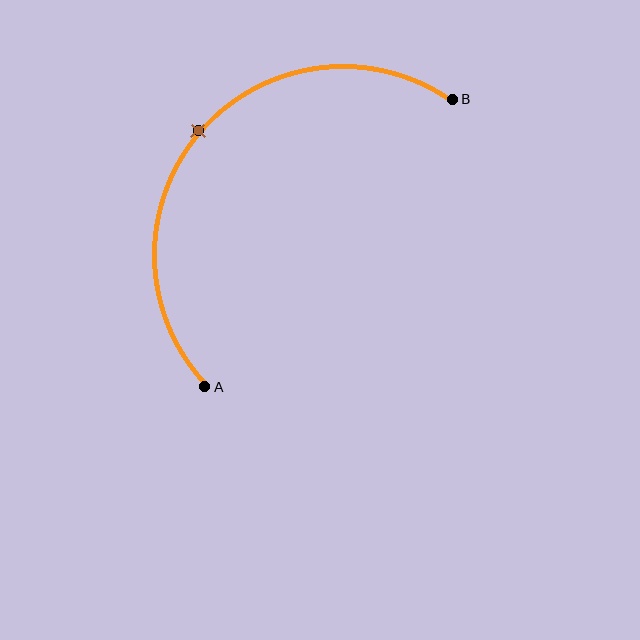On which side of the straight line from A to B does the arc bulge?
The arc bulges above and to the left of the straight line connecting A and B.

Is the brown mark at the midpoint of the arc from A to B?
Yes. The brown mark lies on the arc at equal arc-length from both A and B — it is the arc midpoint.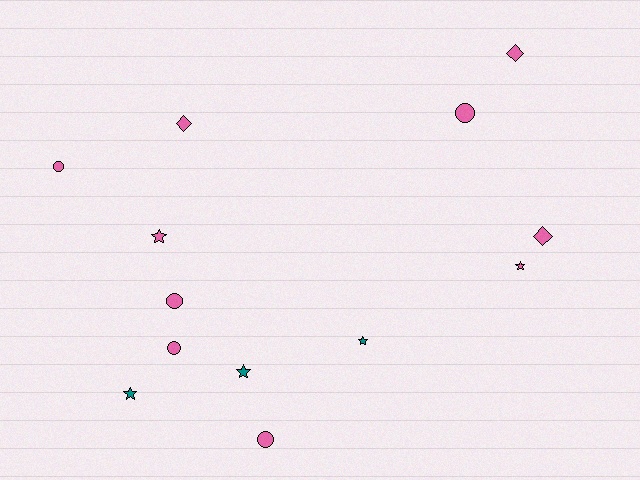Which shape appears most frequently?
Circle, with 5 objects.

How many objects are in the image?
There are 13 objects.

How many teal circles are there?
There are no teal circles.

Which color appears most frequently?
Pink, with 10 objects.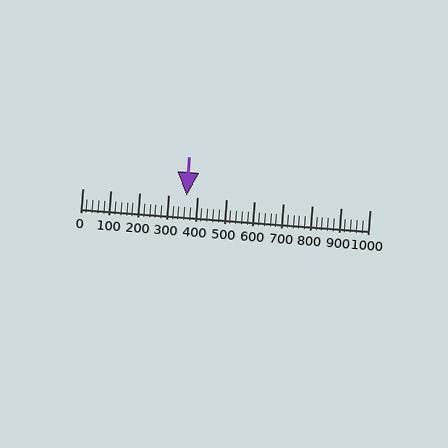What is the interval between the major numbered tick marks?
The major tick marks are spaced 100 units apart.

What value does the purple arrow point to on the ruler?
The purple arrow points to approximately 363.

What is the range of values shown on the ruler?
The ruler shows values from 0 to 1000.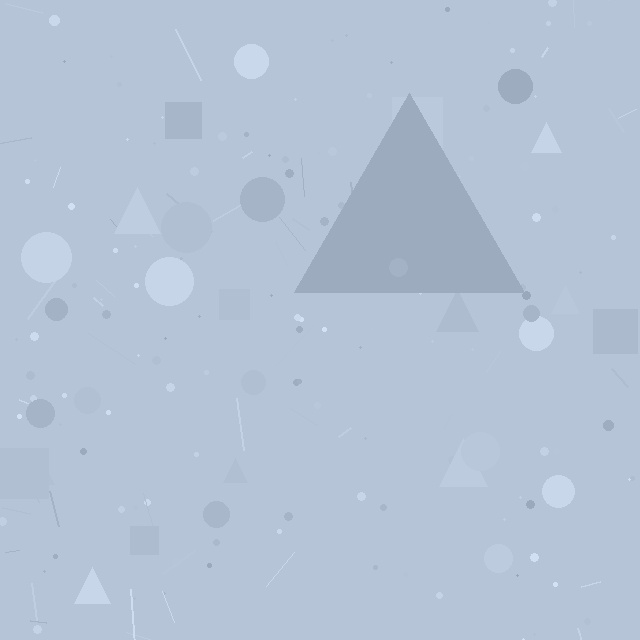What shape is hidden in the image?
A triangle is hidden in the image.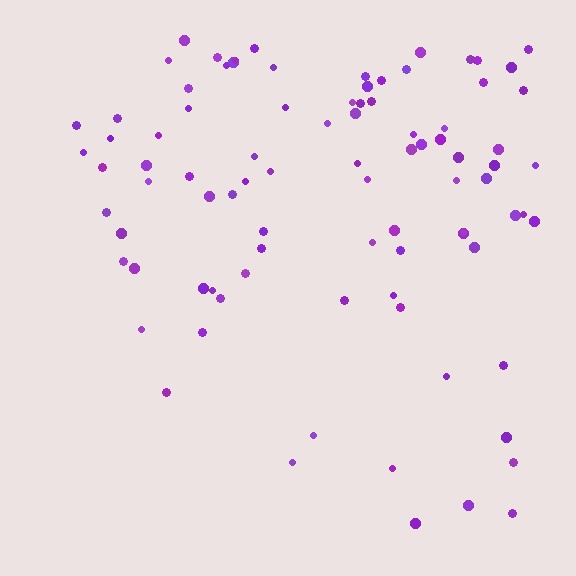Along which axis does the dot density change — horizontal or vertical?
Vertical.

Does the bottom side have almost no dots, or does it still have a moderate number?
Still a moderate number, just noticeably fewer than the top.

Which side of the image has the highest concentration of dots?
The top.